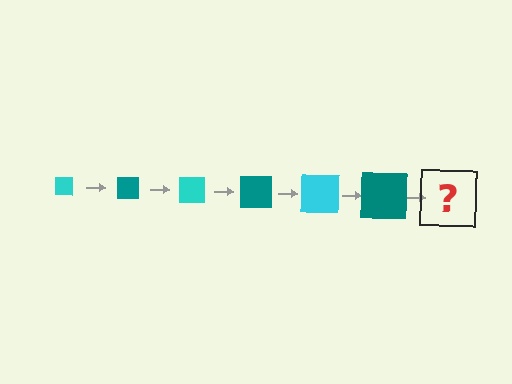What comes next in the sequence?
The next element should be a cyan square, larger than the previous one.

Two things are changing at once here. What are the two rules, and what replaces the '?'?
The two rules are that the square grows larger each step and the color cycles through cyan and teal. The '?' should be a cyan square, larger than the previous one.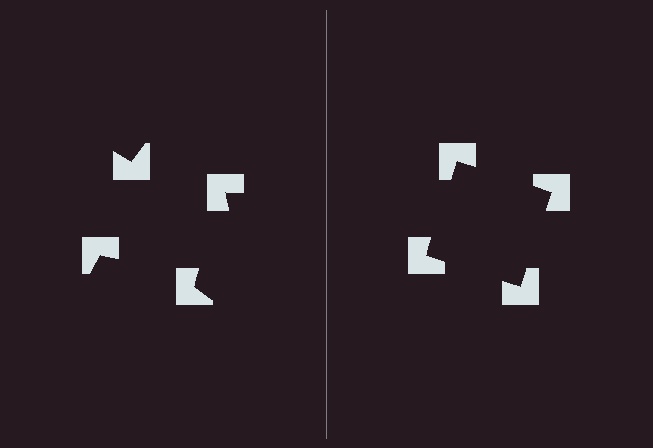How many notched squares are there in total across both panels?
8 — 4 on each side.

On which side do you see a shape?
An illusory square appears on the right side. On the left side the wedge cuts are rotated, so no coherent shape forms.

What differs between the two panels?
The notched squares are positioned identically on both sides; only the wedge orientations differ. On the right they align to a square; on the left they are misaligned.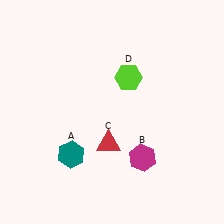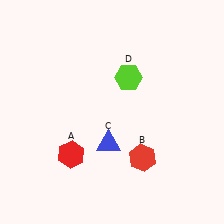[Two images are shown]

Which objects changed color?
A changed from teal to red. B changed from magenta to red. C changed from red to blue.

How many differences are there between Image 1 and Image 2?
There are 3 differences between the two images.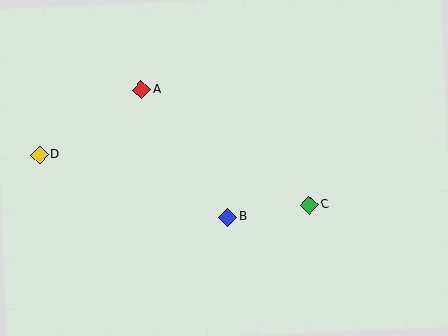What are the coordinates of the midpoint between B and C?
The midpoint between B and C is at (268, 211).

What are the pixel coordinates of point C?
Point C is at (309, 205).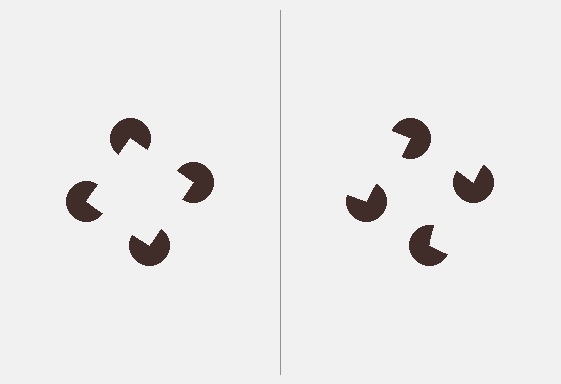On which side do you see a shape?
An illusory square appears on the left side. On the right side the wedge cuts are rotated, so no coherent shape forms.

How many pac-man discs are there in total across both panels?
8 — 4 on each side.